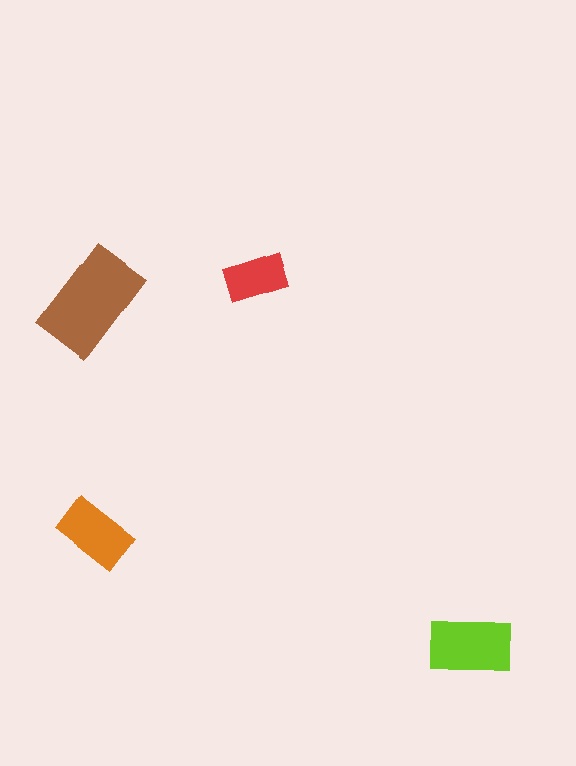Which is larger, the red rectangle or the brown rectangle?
The brown one.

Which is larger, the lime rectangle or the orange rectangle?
The lime one.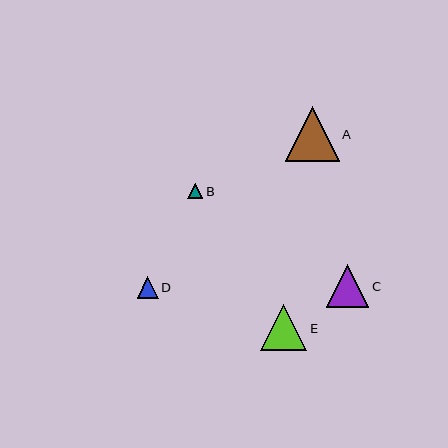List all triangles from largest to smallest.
From largest to smallest: A, E, C, D, B.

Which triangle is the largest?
Triangle A is the largest with a size of approximately 54 pixels.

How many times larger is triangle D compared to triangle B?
Triangle D is approximately 1.4 times the size of triangle B.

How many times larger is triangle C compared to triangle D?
Triangle C is approximately 2.0 times the size of triangle D.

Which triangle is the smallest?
Triangle B is the smallest with a size of approximately 15 pixels.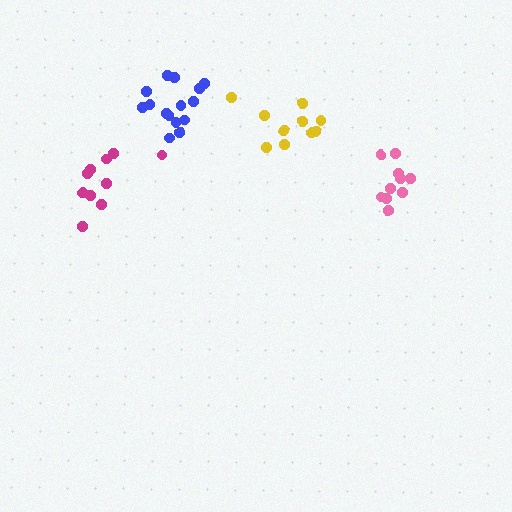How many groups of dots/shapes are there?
There are 4 groups.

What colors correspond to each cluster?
The clusters are colored: yellow, pink, blue, magenta.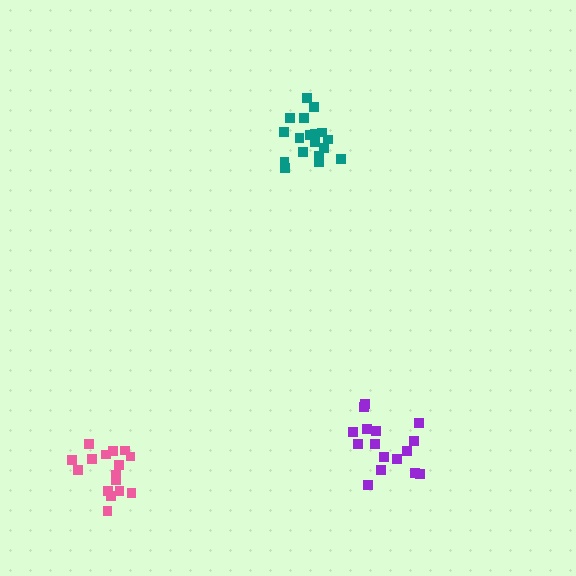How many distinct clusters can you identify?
There are 3 distinct clusters.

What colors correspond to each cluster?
The clusters are colored: teal, purple, pink.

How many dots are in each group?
Group 1: 18 dots, Group 2: 16 dots, Group 3: 16 dots (50 total).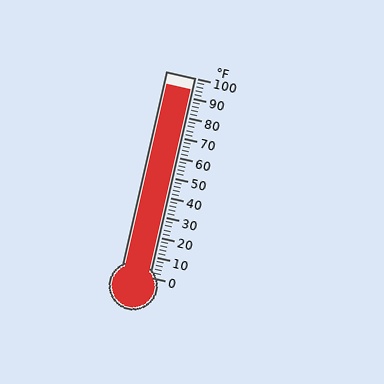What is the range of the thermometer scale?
The thermometer scale ranges from 0°F to 100°F.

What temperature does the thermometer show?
The thermometer shows approximately 94°F.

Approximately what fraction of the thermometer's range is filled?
The thermometer is filled to approximately 95% of its range.